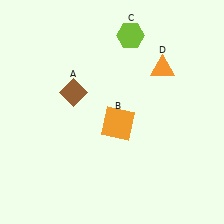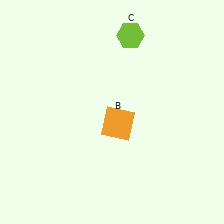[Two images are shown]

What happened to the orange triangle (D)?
The orange triangle (D) was removed in Image 2. It was in the top-right area of Image 1.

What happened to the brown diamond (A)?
The brown diamond (A) was removed in Image 2. It was in the top-left area of Image 1.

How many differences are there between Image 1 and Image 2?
There are 2 differences between the two images.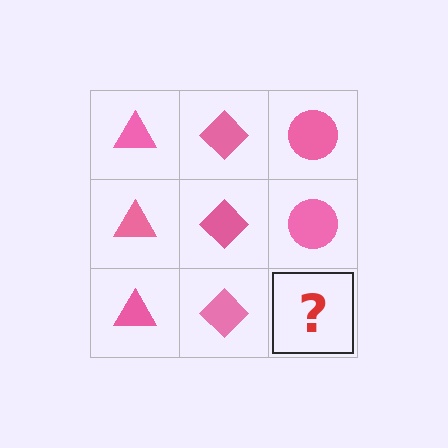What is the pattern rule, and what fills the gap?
The rule is that each column has a consistent shape. The gap should be filled with a pink circle.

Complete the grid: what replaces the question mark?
The question mark should be replaced with a pink circle.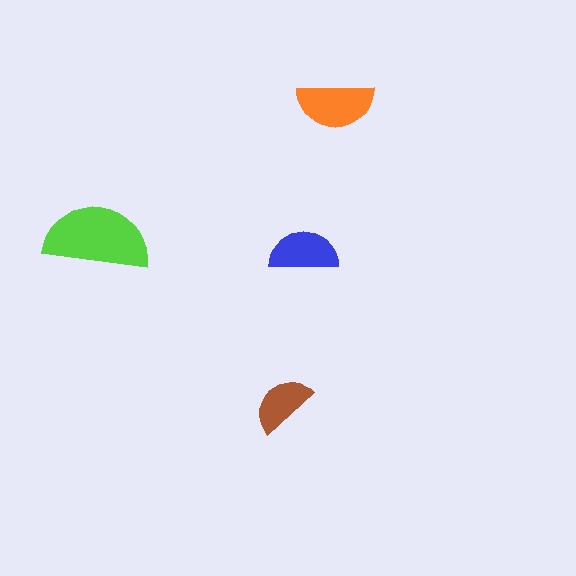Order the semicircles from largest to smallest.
the lime one, the orange one, the blue one, the brown one.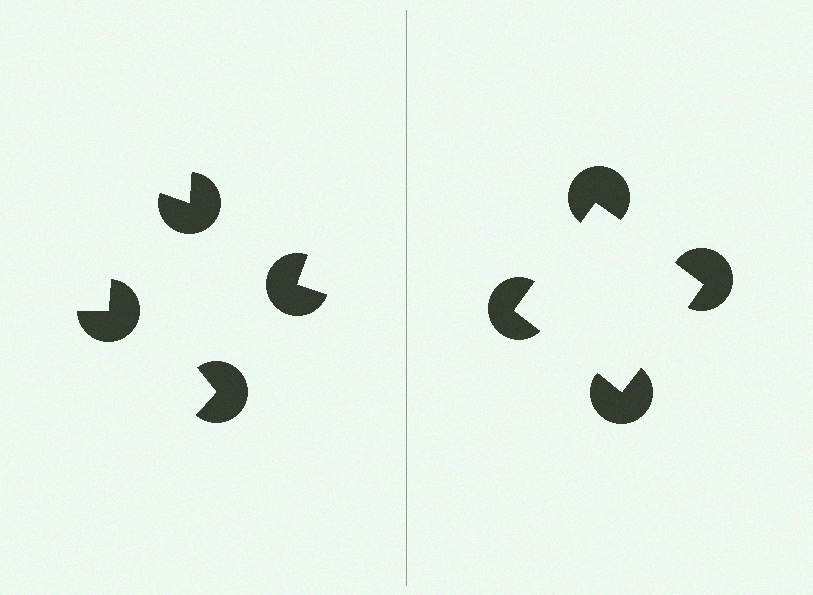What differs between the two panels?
The pac-man discs are positioned identically on both sides; only the wedge orientations differ. On the right they align to a square; on the left they are misaligned.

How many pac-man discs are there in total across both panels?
8 — 4 on each side.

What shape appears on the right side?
An illusory square.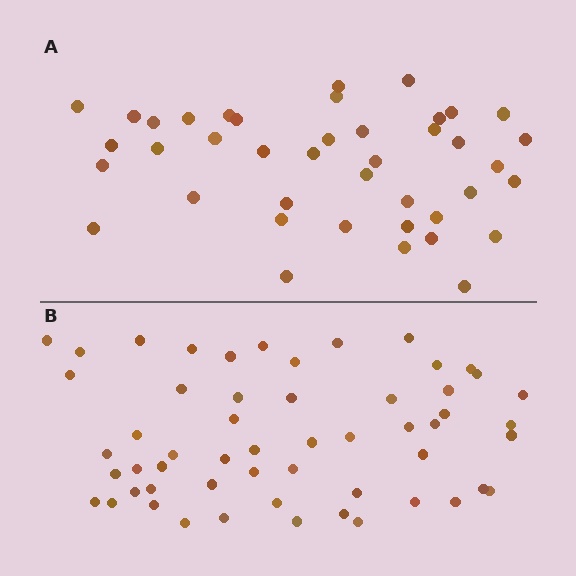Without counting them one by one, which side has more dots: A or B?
Region B (the bottom region) has more dots.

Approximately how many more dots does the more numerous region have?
Region B has approximately 15 more dots than region A.